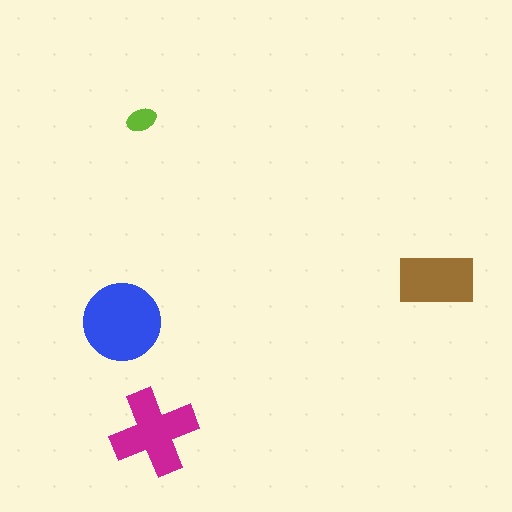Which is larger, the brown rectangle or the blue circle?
The blue circle.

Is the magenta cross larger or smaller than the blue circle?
Smaller.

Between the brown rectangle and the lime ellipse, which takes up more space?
The brown rectangle.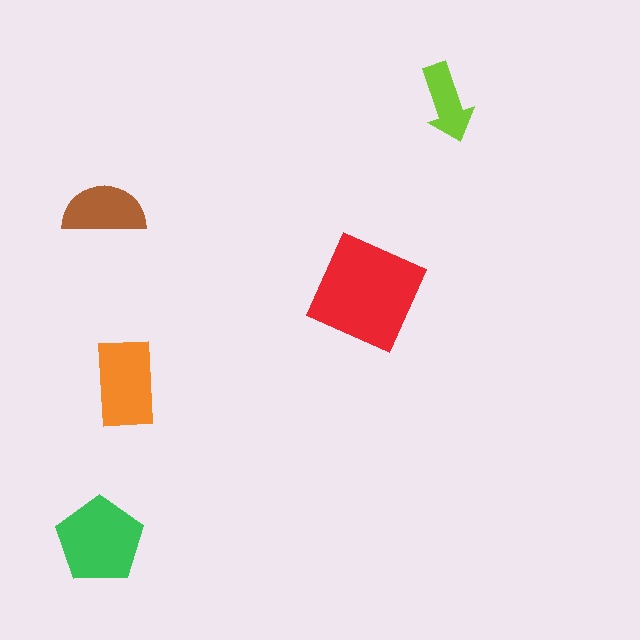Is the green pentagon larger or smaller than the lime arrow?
Larger.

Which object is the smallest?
The lime arrow.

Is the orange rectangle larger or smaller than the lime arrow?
Larger.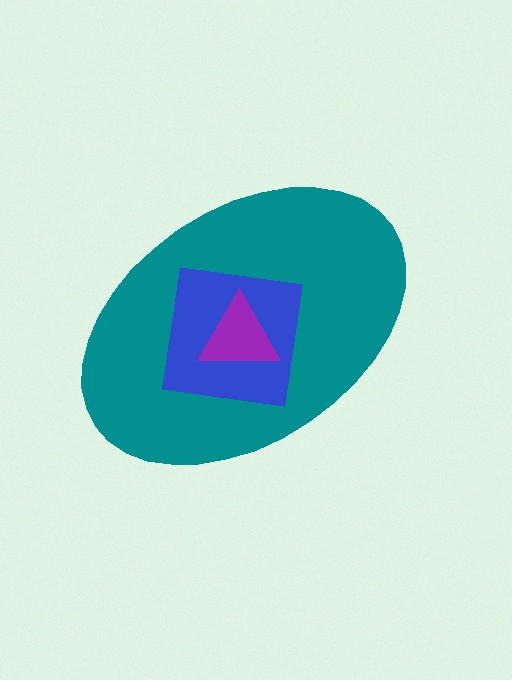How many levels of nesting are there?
3.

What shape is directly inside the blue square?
The purple triangle.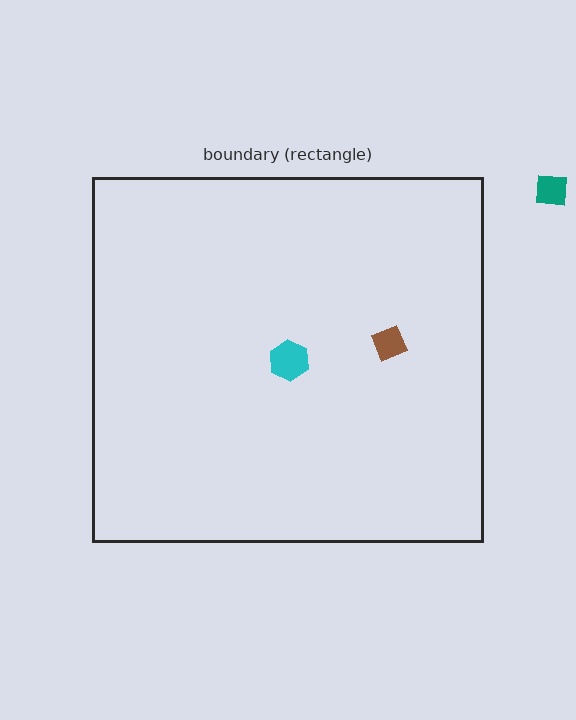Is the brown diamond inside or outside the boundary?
Inside.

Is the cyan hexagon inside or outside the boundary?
Inside.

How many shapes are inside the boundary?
2 inside, 1 outside.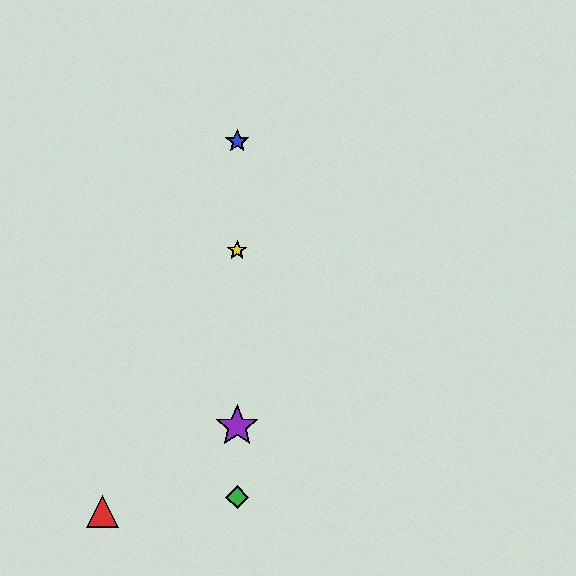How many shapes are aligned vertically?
4 shapes (the blue star, the green diamond, the yellow star, the purple star) are aligned vertically.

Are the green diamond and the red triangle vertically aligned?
No, the green diamond is at x≈237 and the red triangle is at x≈102.